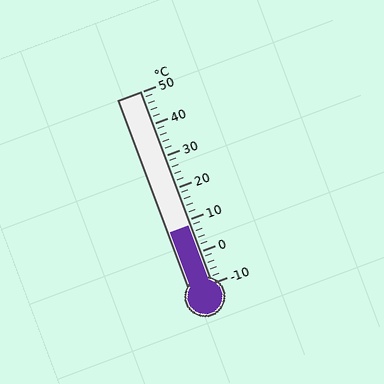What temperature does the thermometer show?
The thermometer shows approximately 8°C.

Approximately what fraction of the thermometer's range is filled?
The thermometer is filled to approximately 30% of its range.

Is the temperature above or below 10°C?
The temperature is below 10°C.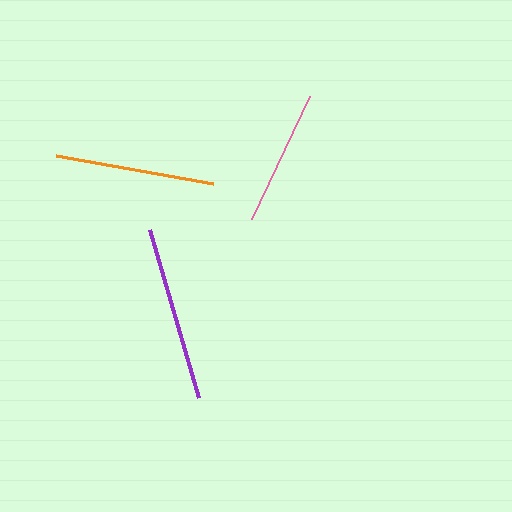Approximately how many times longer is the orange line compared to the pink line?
The orange line is approximately 1.2 times the length of the pink line.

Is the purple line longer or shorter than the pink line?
The purple line is longer than the pink line.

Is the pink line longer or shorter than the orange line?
The orange line is longer than the pink line.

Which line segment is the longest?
The purple line is the longest at approximately 174 pixels.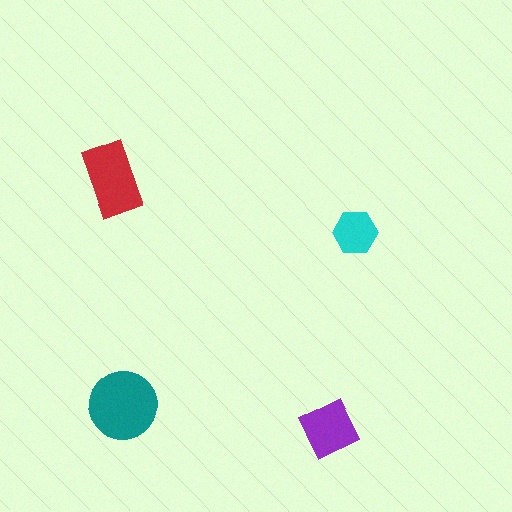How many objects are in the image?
There are 4 objects in the image.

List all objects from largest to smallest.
The teal circle, the red rectangle, the purple square, the cyan hexagon.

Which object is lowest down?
The purple square is bottommost.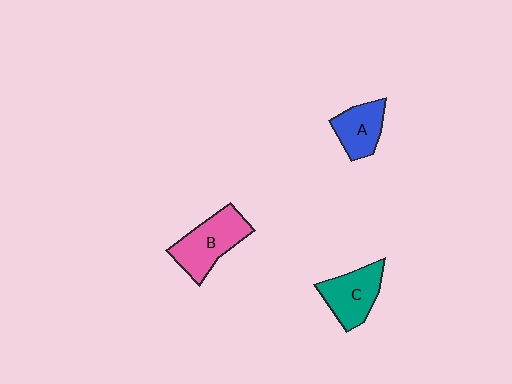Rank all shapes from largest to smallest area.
From largest to smallest: B (pink), C (teal), A (blue).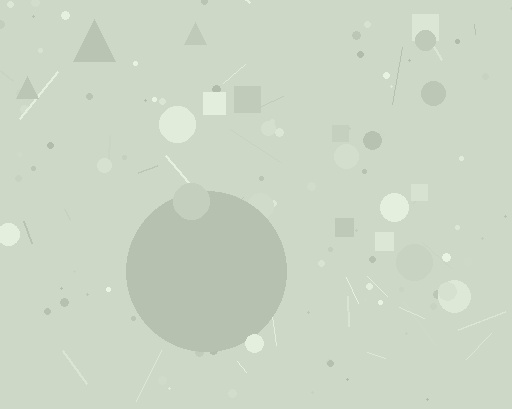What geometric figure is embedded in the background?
A circle is embedded in the background.